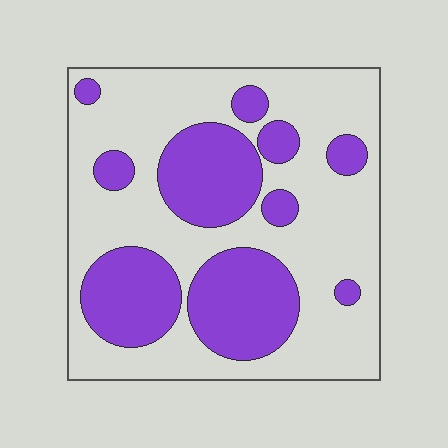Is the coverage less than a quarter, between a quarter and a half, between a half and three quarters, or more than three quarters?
Between a quarter and a half.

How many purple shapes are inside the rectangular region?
10.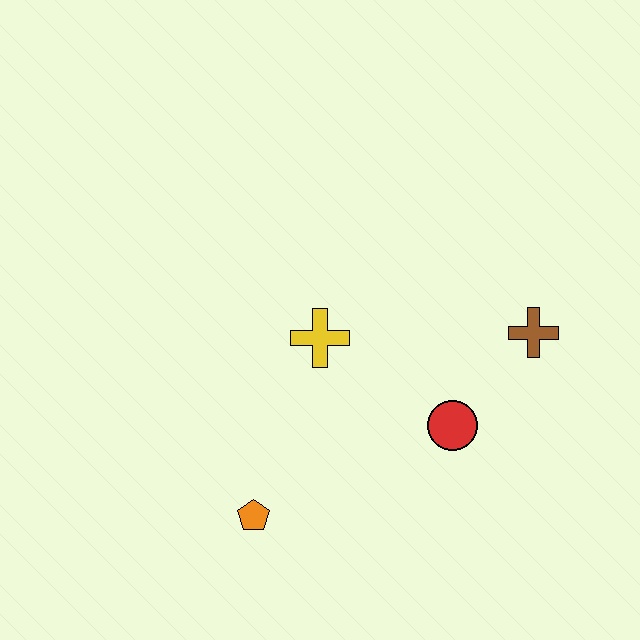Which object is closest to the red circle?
The brown cross is closest to the red circle.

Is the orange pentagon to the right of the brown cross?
No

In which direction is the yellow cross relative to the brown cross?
The yellow cross is to the left of the brown cross.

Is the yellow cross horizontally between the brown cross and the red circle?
No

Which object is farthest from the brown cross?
The orange pentagon is farthest from the brown cross.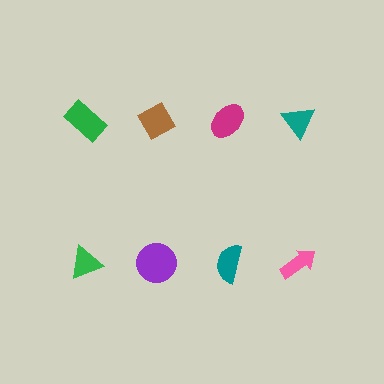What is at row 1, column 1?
A green rectangle.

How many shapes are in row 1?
4 shapes.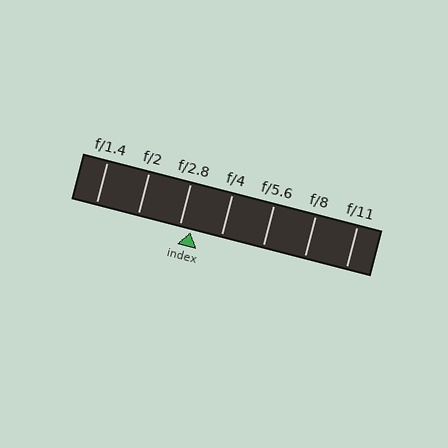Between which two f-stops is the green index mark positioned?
The index mark is between f/2.8 and f/4.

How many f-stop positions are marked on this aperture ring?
There are 7 f-stop positions marked.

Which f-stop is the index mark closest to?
The index mark is closest to f/2.8.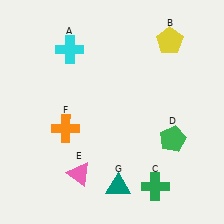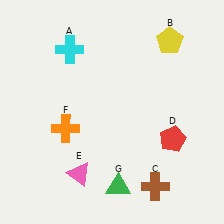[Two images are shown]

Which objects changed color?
C changed from green to brown. D changed from green to red. G changed from teal to green.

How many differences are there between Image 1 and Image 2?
There are 3 differences between the two images.